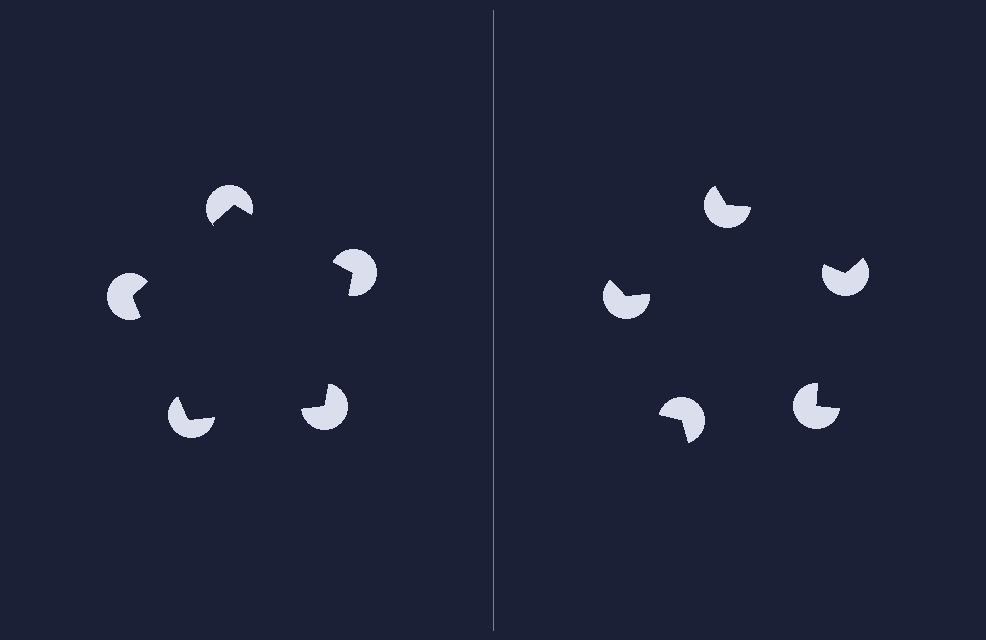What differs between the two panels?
The pac-man discs are positioned identically on both sides; only the wedge orientations differ. On the left they align to a pentagon; on the right they are misaligned.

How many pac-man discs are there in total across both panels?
10 — 5 on each side.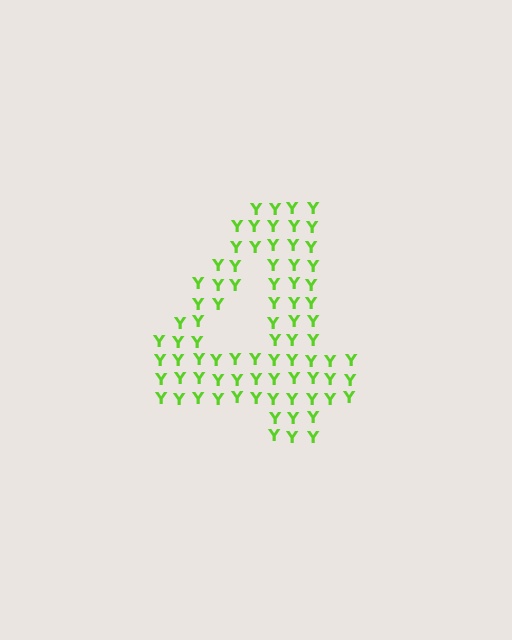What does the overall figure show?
The overall figure shows the digit 4.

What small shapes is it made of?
It is made of small letter Y's.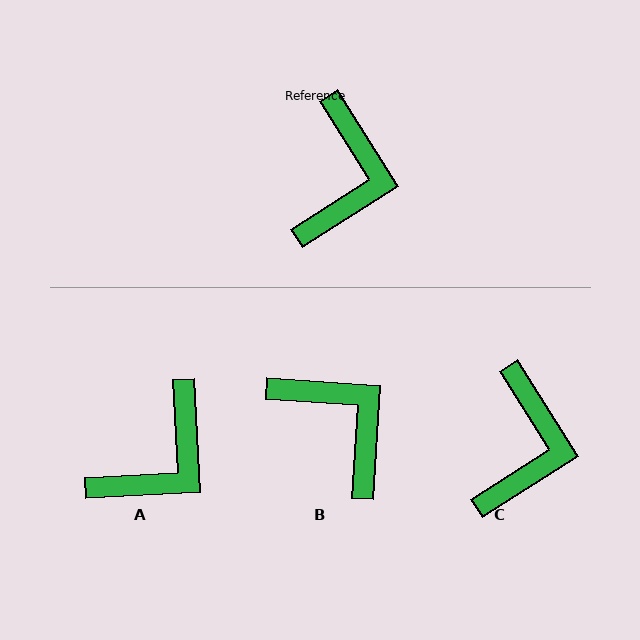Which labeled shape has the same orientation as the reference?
C.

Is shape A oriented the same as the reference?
No, it is off by about 29 degrees.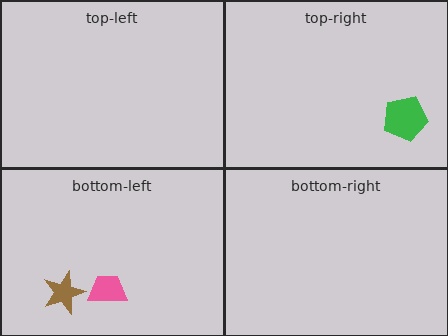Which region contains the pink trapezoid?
The bottom-left region.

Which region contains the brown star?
The bottom-left region.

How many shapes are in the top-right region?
1.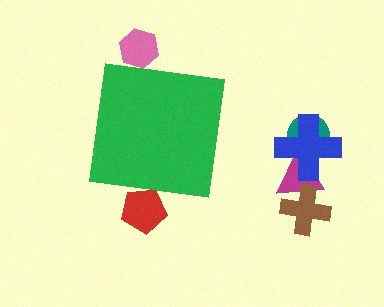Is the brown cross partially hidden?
No, the brown cross is fully visible.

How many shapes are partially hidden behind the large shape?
2 shapes are partially hidden.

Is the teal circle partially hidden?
No, the teal circle is fully visible.